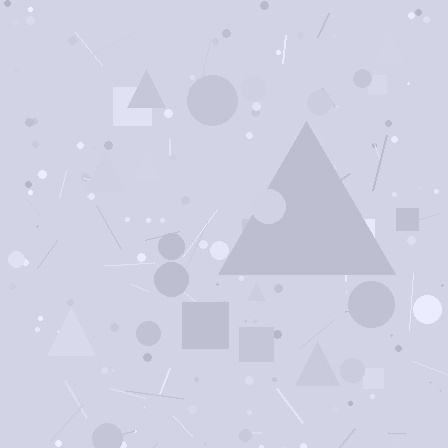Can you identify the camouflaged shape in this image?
The camouflaged shape is a triangle.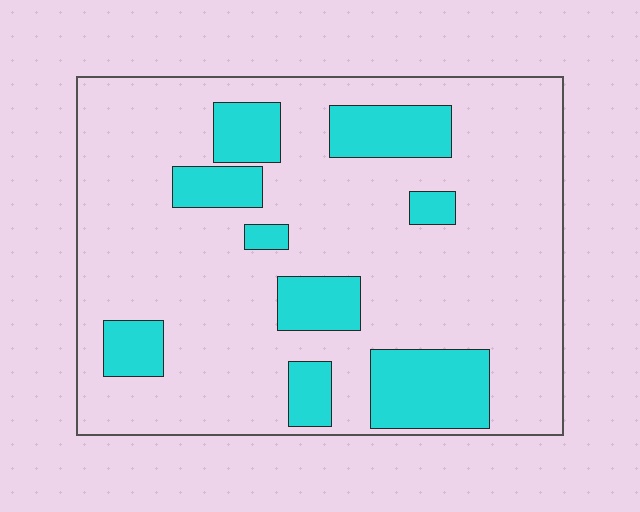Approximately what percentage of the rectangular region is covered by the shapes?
Approximately 20%.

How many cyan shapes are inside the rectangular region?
9.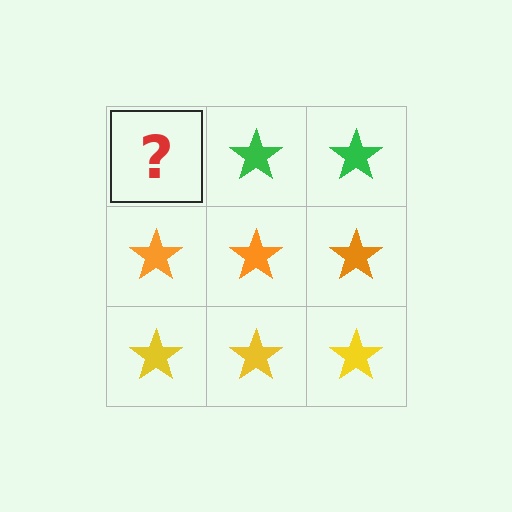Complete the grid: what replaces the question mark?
The question mark should be replaced with a green star.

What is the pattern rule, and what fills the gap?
The rule is that each row has a consistent color. The gap should be filled with a green star.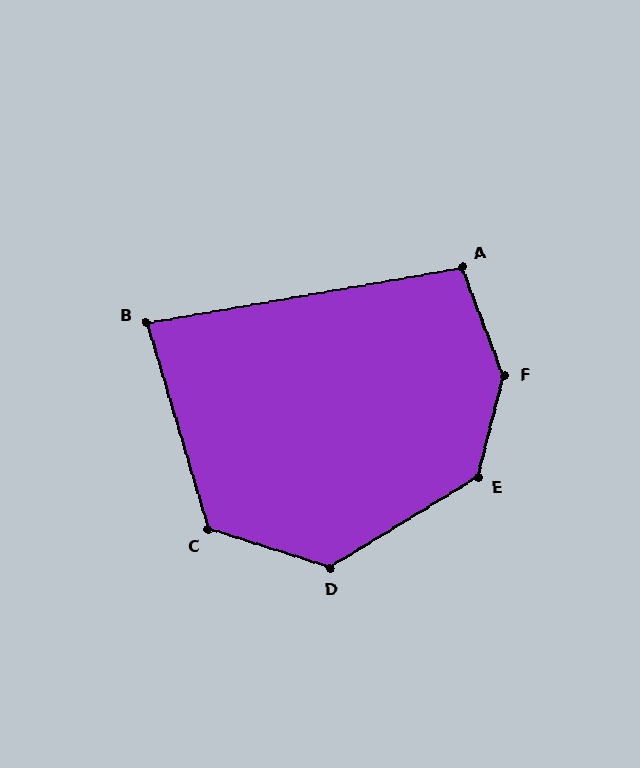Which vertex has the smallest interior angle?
B, at approximately 83 degrees.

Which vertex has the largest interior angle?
F, at approximately 145 degrees.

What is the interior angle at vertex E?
Approximately 135 degrees (obtuse).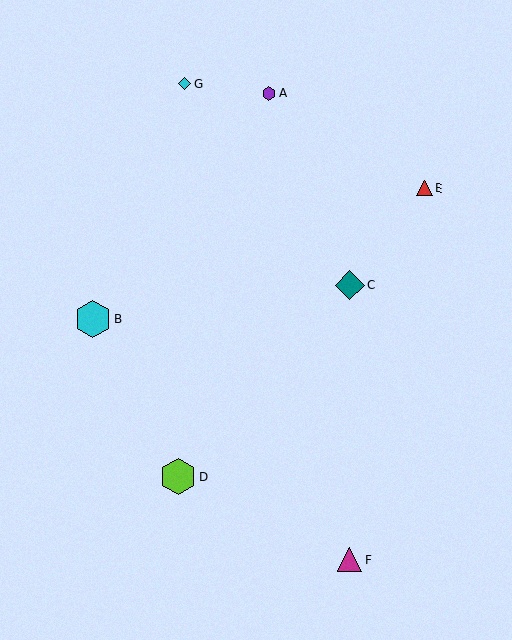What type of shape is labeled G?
Shape G is a cyan diamond.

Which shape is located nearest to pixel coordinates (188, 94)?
The cyan diamond (labeled G) at (184, 83) is nearest to that location.